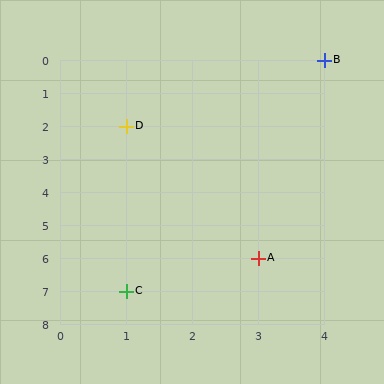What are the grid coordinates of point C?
Point C is at grid coordinates (1, 7).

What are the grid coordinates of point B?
Point B is at grid coordinates (4, 0).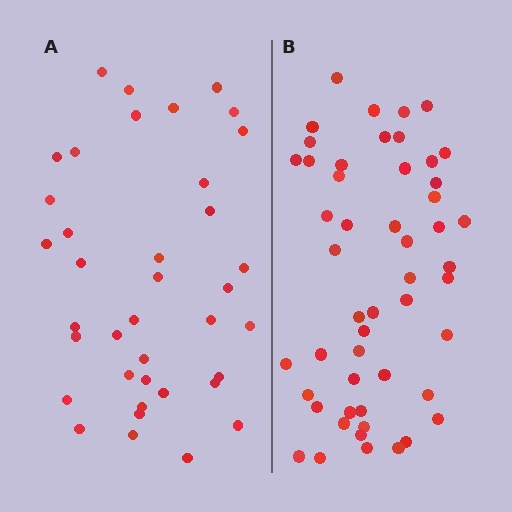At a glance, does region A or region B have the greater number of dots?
Region B (the right region) has more dots.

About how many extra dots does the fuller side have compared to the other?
Region B has approximately 15 more dots than region A.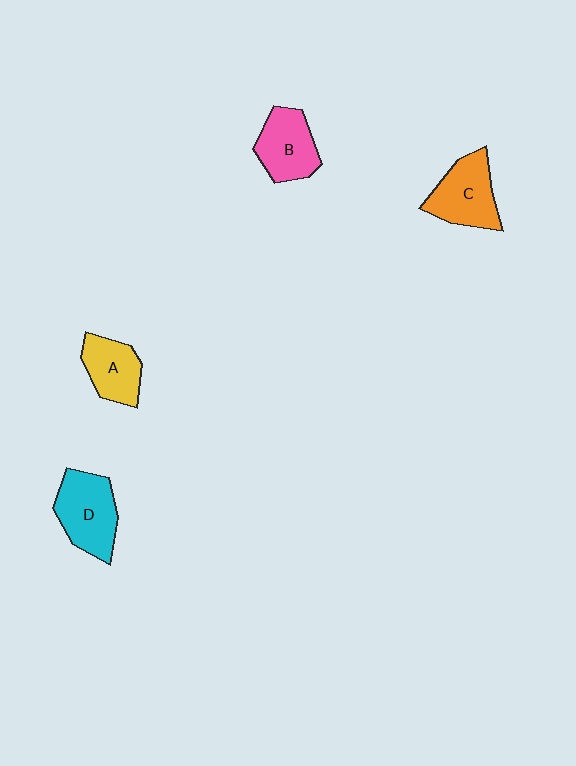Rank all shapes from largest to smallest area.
From largest to smallest: D (cyan), C (orange), B (pink), A (yellow).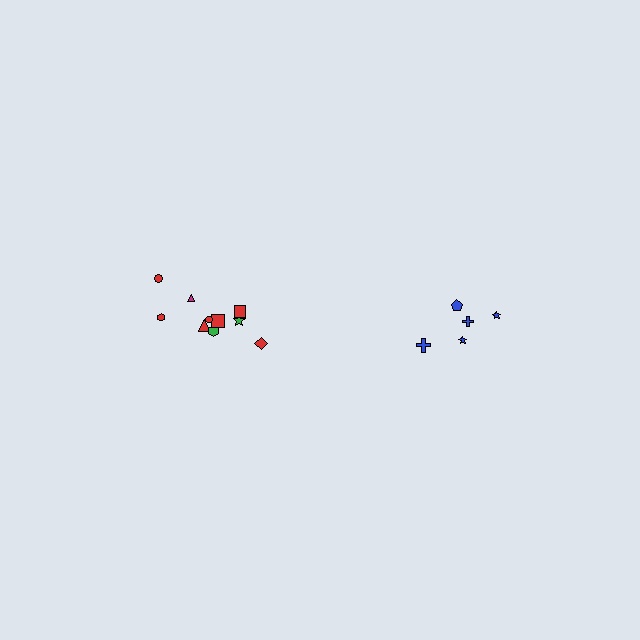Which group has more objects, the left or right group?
The left group.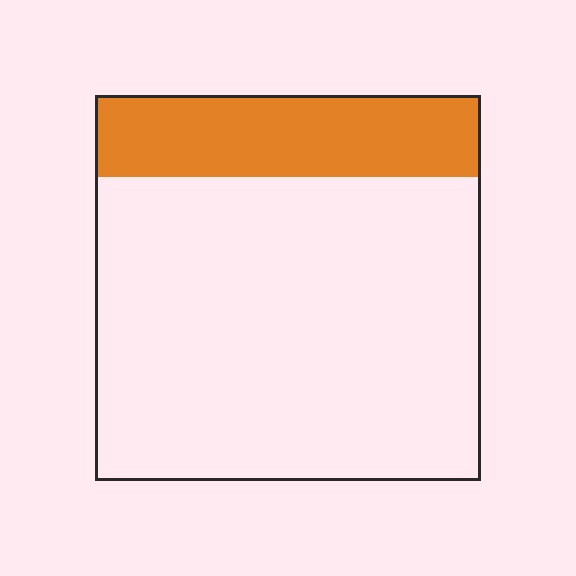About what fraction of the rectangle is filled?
About one fifth (1/5).